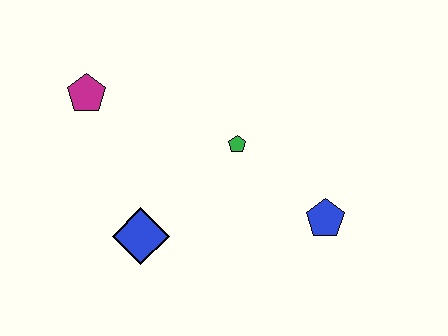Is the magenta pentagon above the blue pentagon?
Yes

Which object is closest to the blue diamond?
The green pentagon is closest to the blue diamond.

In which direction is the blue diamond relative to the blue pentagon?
The blue diamond is to the left of the blue pentagon.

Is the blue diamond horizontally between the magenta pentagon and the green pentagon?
Yes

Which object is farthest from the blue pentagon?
The magenta pentagon is farthest from the blue pentagon.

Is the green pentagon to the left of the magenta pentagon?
No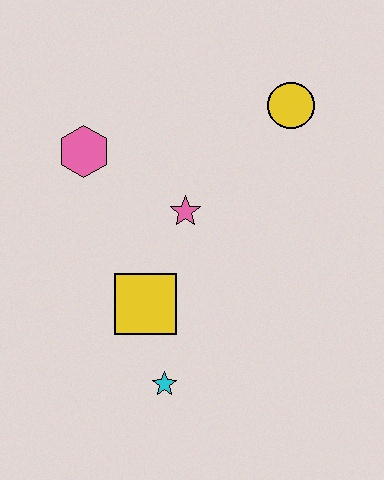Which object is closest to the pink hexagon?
The pink star is closest to the pink hexagon.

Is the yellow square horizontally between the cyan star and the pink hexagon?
Yes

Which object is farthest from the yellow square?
The yellow circle is farthest from the yellow square.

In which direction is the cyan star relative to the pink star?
The cyan star is below the pink star.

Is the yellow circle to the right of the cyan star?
Yes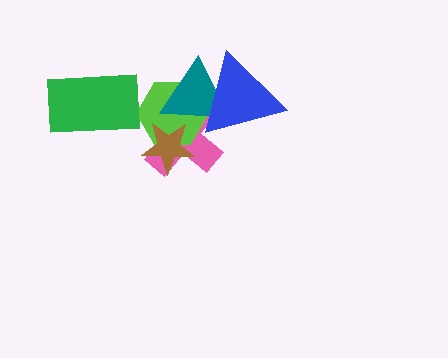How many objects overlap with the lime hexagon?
4 objects overlap with the lime hexagon.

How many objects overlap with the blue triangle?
3 objects overlap with the blue triangle.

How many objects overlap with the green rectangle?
0 objects overlap with the green rectangle.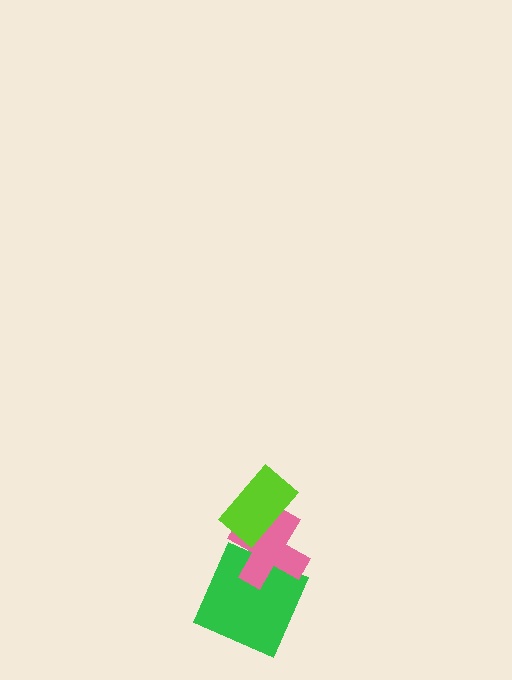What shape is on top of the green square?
The pink cross is on top of the green square.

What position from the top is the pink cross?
The pink cross is 2nd from the top.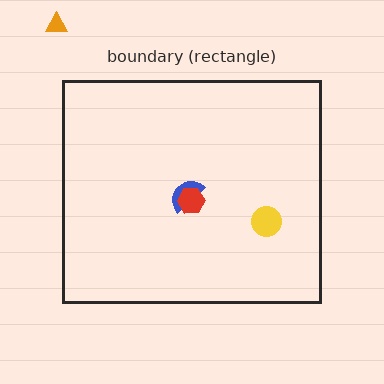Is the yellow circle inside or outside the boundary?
Inside.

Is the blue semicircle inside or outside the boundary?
Inside.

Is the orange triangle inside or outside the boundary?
Outside.